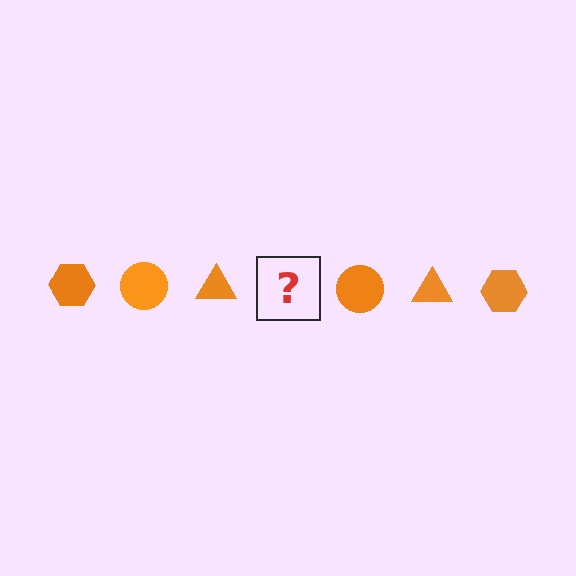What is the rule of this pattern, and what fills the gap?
The rule is that the pattern cycles through hexagon, circle, triangle shapes in orange. The gap should be filled with an orange hexagon.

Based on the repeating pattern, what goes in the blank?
The blank should be an orange hexagon.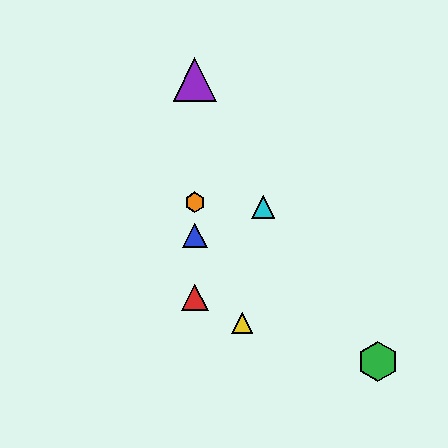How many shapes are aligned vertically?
4 shapes (the red triangle, the blue triangle, the purple triangle, the orange hexagon) are aligned vertically.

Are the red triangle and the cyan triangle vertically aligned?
No, the red triangle is at x≈195 and the cyan triangle is at x≈263.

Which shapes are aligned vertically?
The red triangle, the blue triangle, the purple triangle, the orange hexagon are aligned vertically.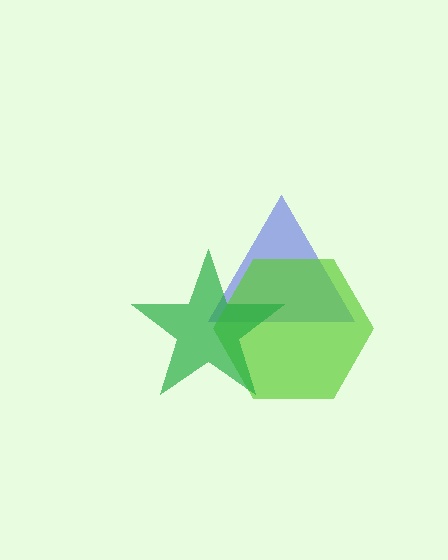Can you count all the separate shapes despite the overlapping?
Yes, there are 3 separate shapes.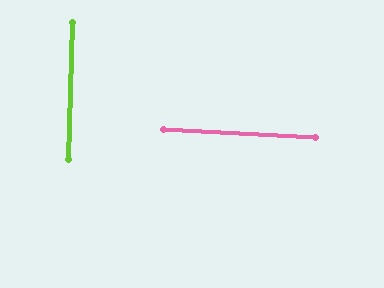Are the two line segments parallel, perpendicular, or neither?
Perpendicular — they meet at approximately 89°.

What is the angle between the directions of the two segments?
Approximately 89 degrees.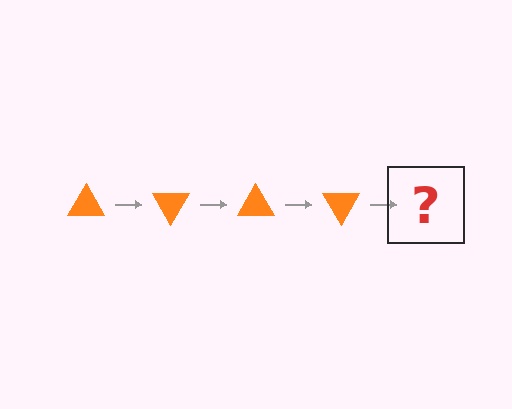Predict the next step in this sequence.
The next step is an orange triangle rotated 240 degrees.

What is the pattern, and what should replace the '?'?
The pattern is that the triangle rotates 60 degrees each step. The '?' should be an orange triangle rotated 240 degrees.